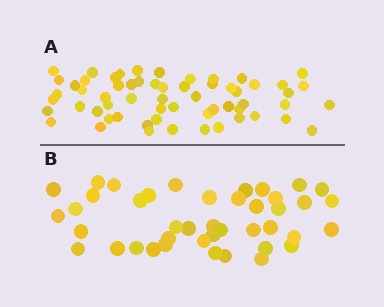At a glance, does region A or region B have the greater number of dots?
Region A (the top region) has more dots.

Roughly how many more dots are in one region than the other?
Region A has approximately 20 more dots than region B.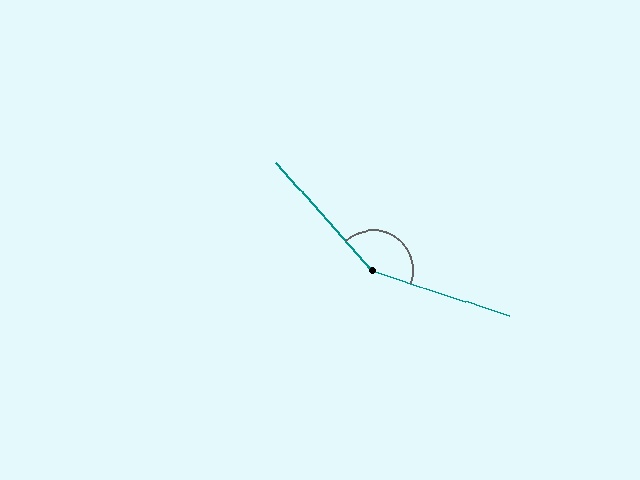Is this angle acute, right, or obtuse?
It is obtuse.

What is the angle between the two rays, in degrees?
Approximately 150 degrees.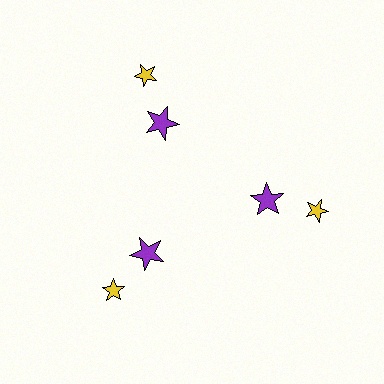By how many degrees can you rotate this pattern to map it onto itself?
The pattern maps onto itself every 120 degrees of rotation.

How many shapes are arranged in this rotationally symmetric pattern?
There are 6 shapes, arranged in 3 groups of 2.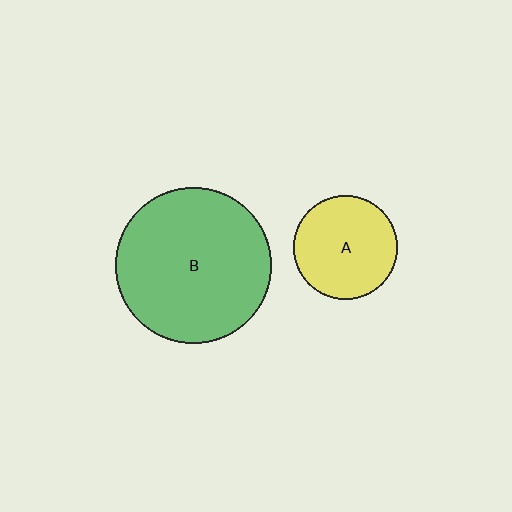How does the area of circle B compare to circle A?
Approximately 2.3 times.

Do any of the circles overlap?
No, none of the circles overlap.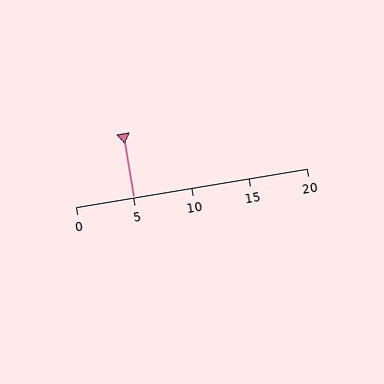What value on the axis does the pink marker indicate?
The marker indicates approximately 5.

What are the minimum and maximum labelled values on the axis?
The axis runs from 0 to 20.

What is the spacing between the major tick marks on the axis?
The major ticks are spaced 5 apart.